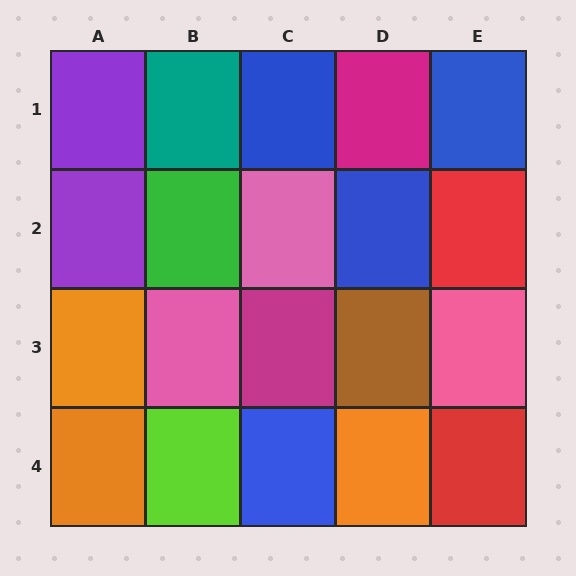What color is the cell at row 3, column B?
Pink.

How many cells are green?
1 cell is green.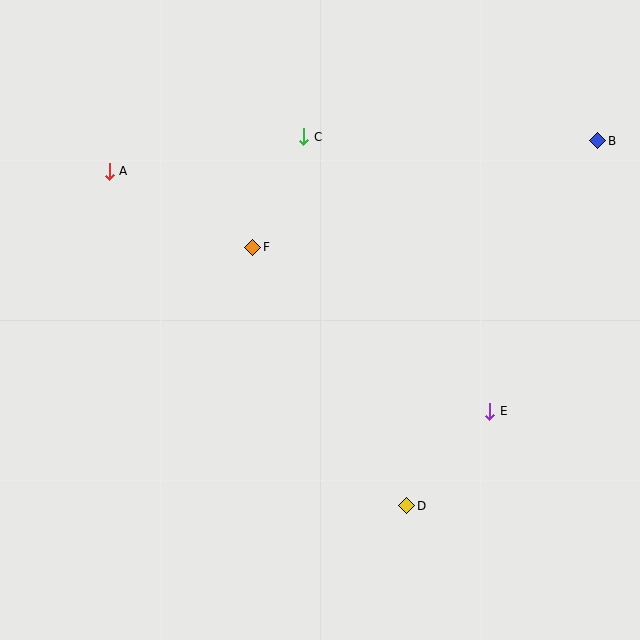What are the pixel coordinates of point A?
Point A is at (109, 171).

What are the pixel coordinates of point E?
Point E is at (490, 411).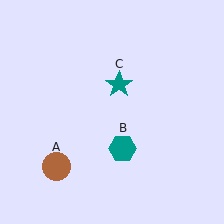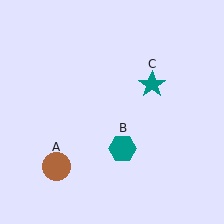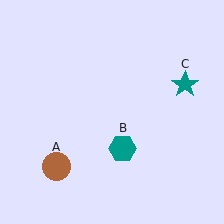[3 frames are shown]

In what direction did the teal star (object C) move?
The teal star (object C) moved right.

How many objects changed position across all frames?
1 object changed position: teal star (object C).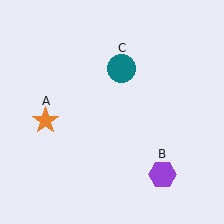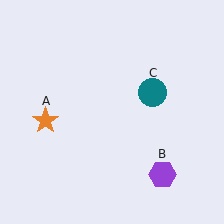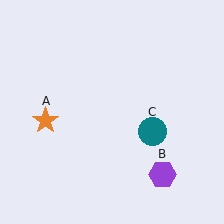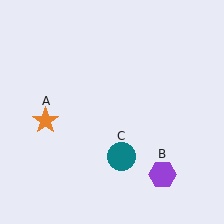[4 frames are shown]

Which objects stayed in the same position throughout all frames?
Orange star (object A) and purple hexagon (object B) remained stationary.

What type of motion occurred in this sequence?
The teal circle (object C) rotated clockwise around the center of the scene.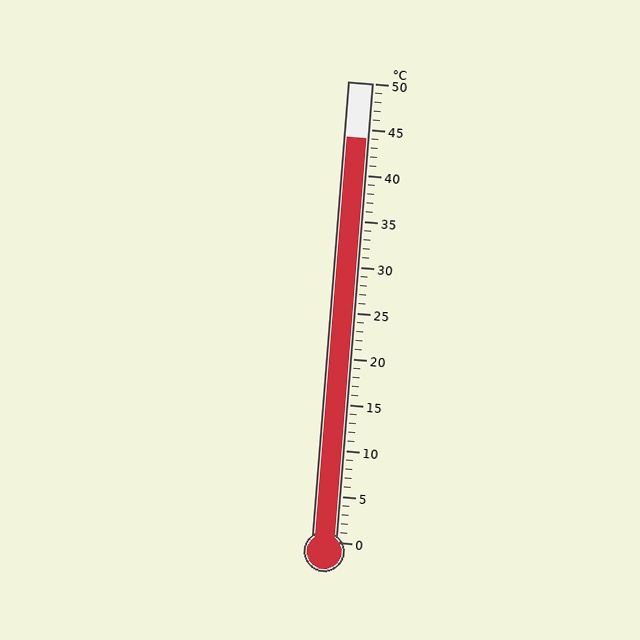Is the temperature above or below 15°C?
The temperature is above 15°C.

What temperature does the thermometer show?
The thermometer shows approximately 44°C.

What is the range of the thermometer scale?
The thermometer scale ranges from 0°C to 50°C.